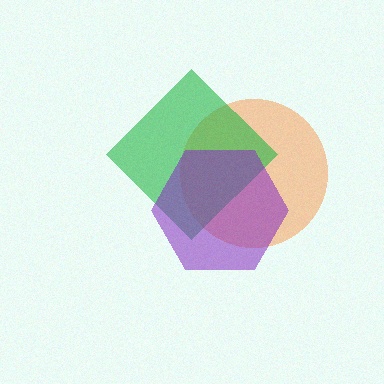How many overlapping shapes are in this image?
There are 3 overlapping shapes in the image.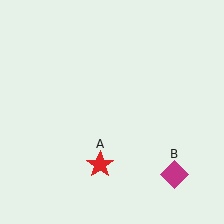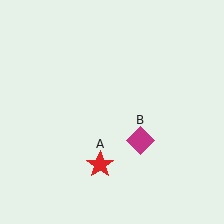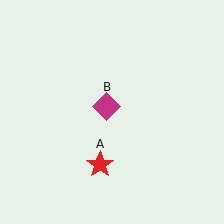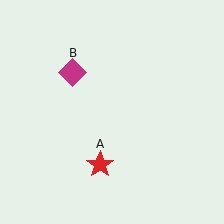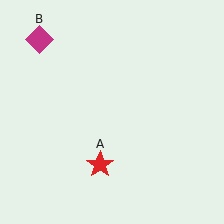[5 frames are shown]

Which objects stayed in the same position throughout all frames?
Red star (object A) remained stationary.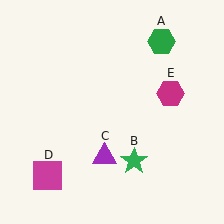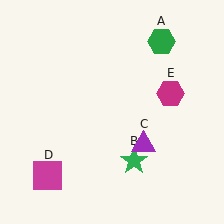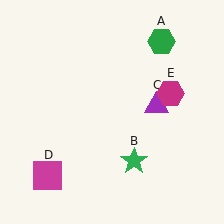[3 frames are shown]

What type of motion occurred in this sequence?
The purple triangle (object C) rotated counterclockwise around the center of the scene.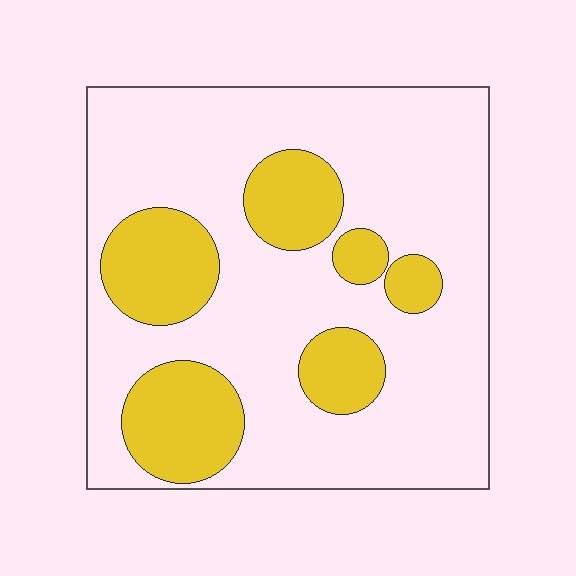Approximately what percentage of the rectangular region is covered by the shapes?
Approximately 25%.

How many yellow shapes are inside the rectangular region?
6.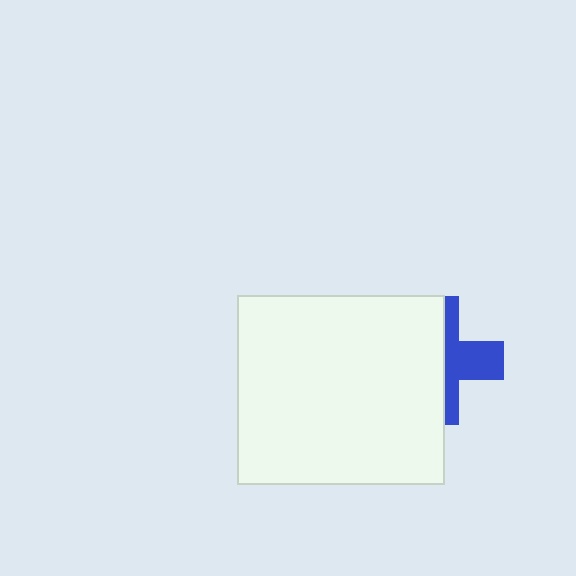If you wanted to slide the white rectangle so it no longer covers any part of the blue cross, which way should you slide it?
Slide it left — that is the most direct way to separate the two shapes.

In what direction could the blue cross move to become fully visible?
The blue cross could move right. That would shift it out from behind the white rectangle entirely.